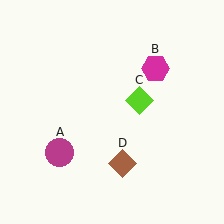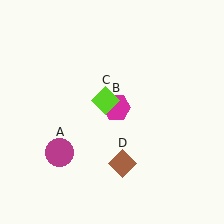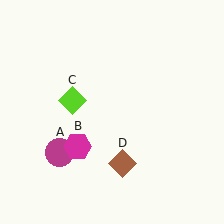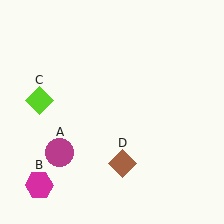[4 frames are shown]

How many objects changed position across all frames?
2 objects changed position: magenta hexagon (object B), lime diamond (object C).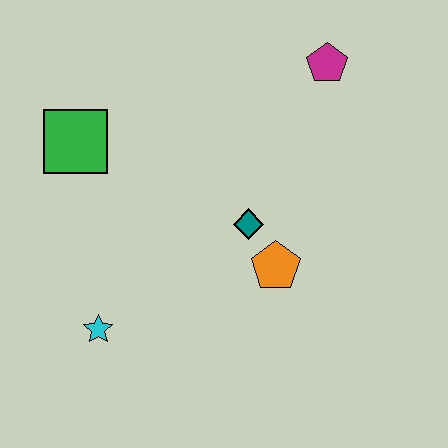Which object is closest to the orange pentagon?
The teal diamond is closest to the orange pentagon.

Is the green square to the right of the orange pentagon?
No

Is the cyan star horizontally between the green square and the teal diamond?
Yes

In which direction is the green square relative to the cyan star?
The green square is above the cyan star.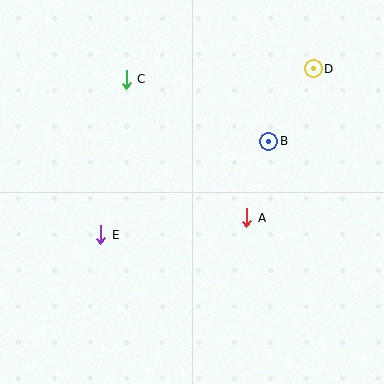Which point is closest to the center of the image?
Point A at (247, 218) is closest to the center.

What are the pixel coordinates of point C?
Point C is at (126, 79).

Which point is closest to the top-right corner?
Point D is closest to the top-right corner.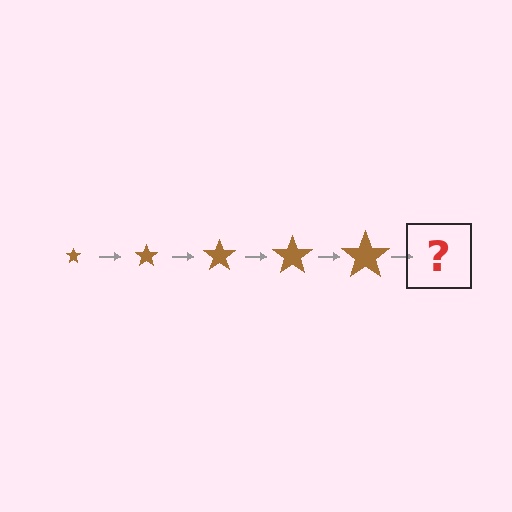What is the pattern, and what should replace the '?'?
The pattern is that the star gets progressively larger each step. The '?' should be a brown star, larger than the previous one.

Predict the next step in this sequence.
The next step is a brown star, larger than the previous one.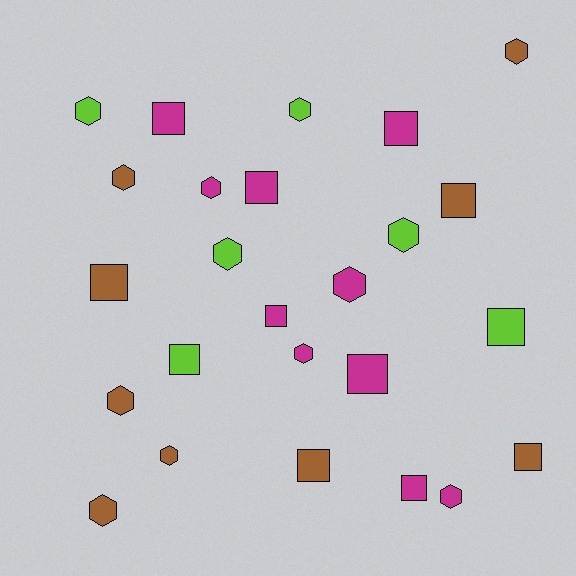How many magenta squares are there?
There are 6 magenta squares.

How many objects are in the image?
There are 25 objects.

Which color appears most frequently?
Magenta, with 10 objects.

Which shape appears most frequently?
Hexagon, with 13 objects.